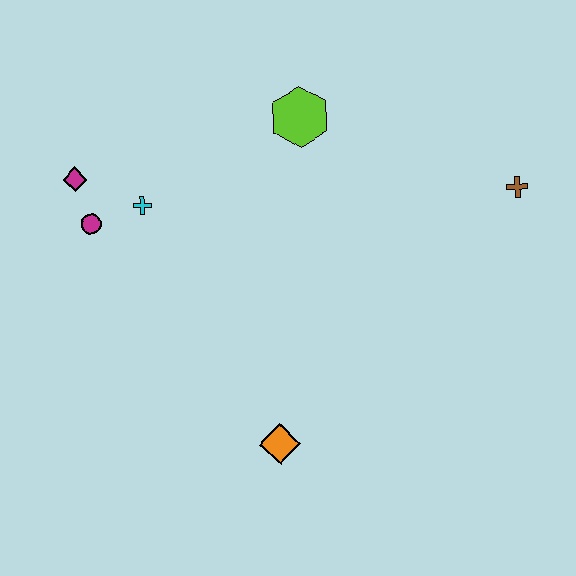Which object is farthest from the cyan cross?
The brown cross is farthest from the cyan cross.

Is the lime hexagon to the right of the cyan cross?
Yes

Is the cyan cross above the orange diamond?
Yes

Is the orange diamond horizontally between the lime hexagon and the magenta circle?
Yes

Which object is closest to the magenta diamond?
The magenta circle is closest to the magenta diamond.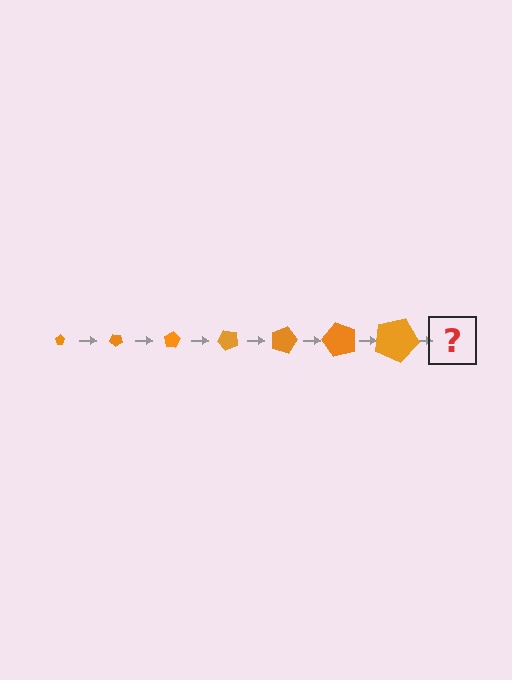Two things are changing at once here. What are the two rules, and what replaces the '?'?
The two rules are that the pentagon grows larger each step and it rotates 40 degrees each step. The '?' should be a pentagon, larger than the previous one and rotated 280 degrees from the start.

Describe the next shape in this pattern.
It should be a pentagon, larger than the previous one and rotated 280 degrees from the start.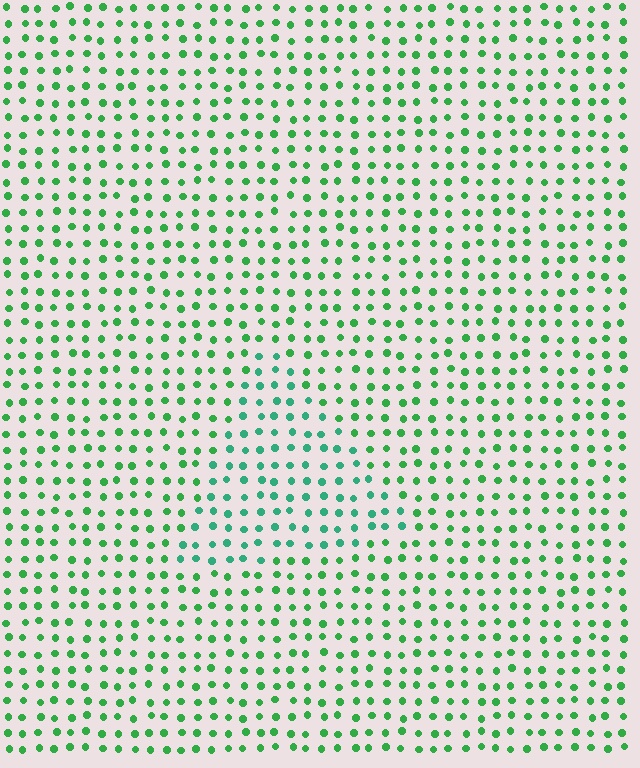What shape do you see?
I see a triangle.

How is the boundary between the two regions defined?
The boundary is defined purely by a slight shift in hue (about 27 degrees). Spacing, size, and orientation are identical on both sides.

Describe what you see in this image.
The image is filled with small green elements in a uniform arrangement. A triangle-shaped region is visible where the elements are tinted to a slightly different hue, forming a subtle color boundary.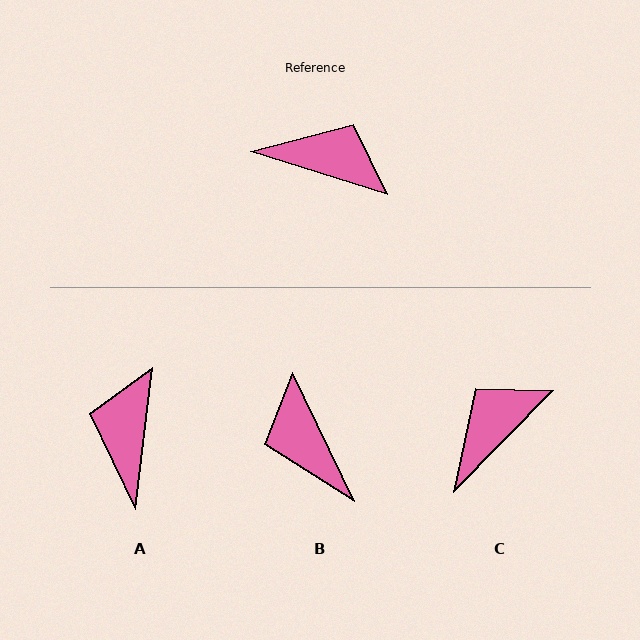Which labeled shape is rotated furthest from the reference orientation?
B, about 133 degrees away.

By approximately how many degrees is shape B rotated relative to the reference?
Approximately 133 degrees counter-clockwise.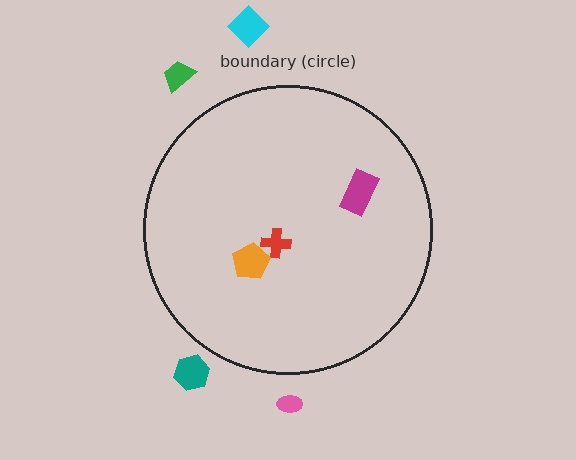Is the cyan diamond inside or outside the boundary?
Outside.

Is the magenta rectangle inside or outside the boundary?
Inside.